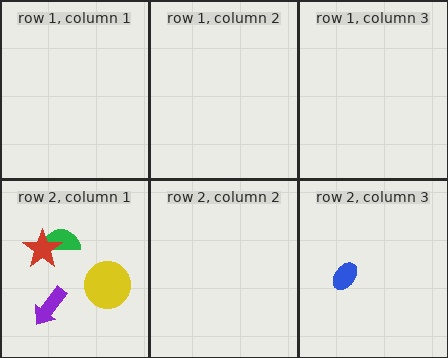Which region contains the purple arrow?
The row 2, column 1 region.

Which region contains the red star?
The row 2, column 1 region.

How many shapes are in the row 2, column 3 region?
1.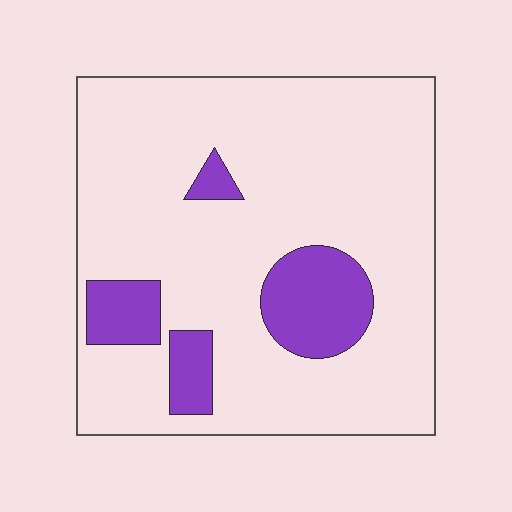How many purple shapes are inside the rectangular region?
4.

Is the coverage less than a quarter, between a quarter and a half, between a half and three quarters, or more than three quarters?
Less than a quarter.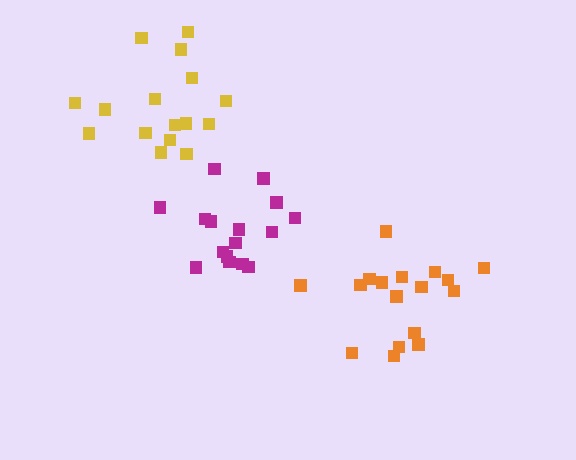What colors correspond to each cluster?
The clusters are colored: orange, yellow, magenta.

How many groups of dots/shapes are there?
There are 3 groups.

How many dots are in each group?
Group 1: 17 dots, Group 2: 16 dots, Group 3: 16 dots (49 total).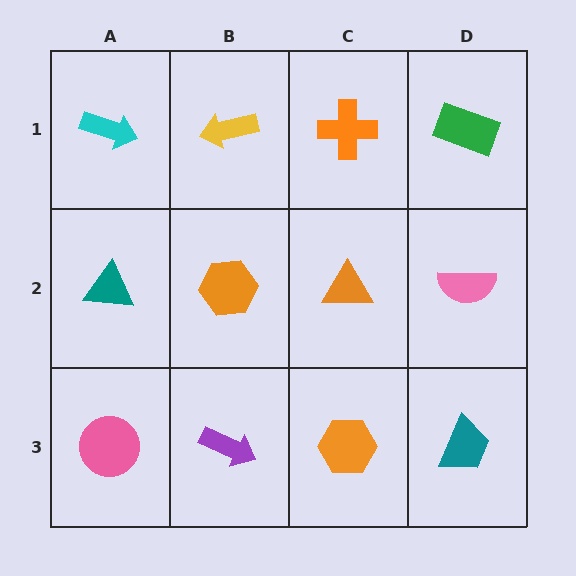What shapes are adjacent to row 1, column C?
An orange triangle (row 2, column C), a yellow arrow (row 1, column B), a green rectangle (row 1, column D).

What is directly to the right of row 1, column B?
An orange cross.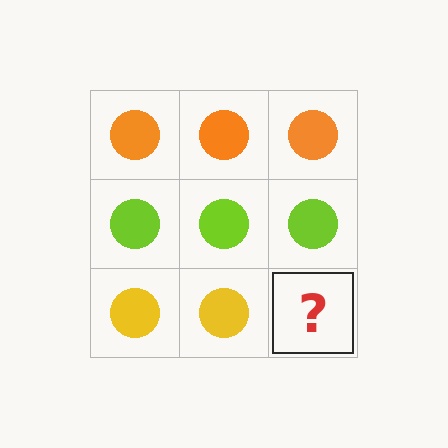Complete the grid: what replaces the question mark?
The question mark should be replaced with a yellow circle.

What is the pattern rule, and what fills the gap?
The rule is that each row has a consistent color. The gap should be filled with a yellow circle.